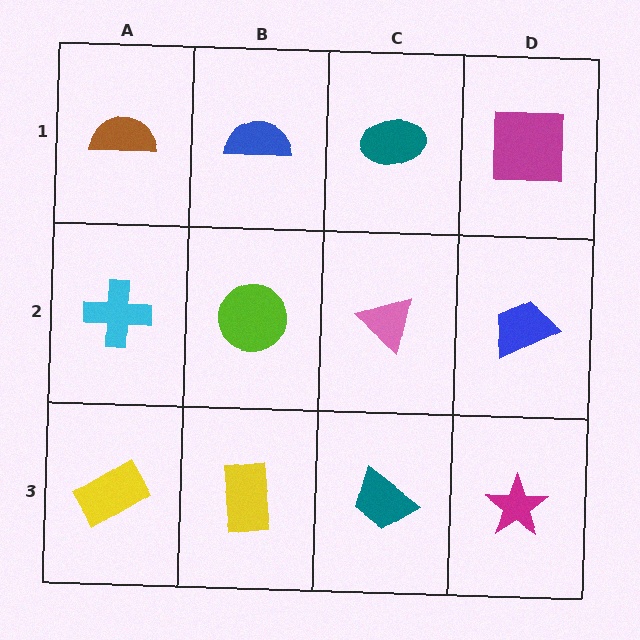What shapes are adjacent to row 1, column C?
A pink triangle (row 2, column C), a blue semicircle (row 1, column B), a magenta square (row 1, column D).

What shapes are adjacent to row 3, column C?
A pink triangle (row 2, column C), a yellow rectangle (row 3, column B), a magenta star (row 3, column D).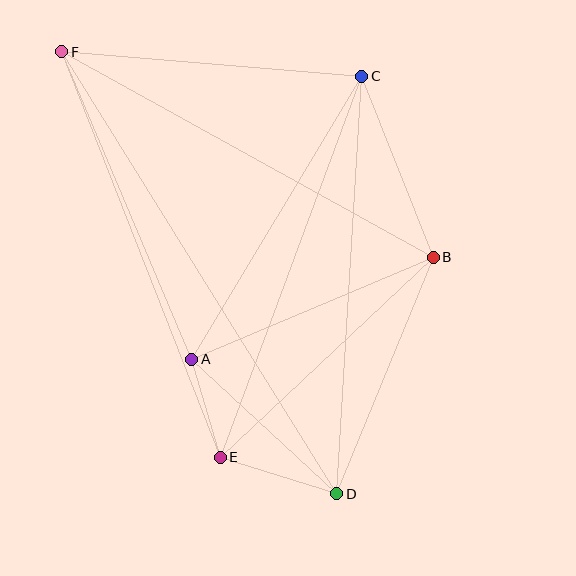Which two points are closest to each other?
Points A and E are closest to each other.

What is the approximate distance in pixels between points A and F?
The distance between A and F is approximately 334 pixels.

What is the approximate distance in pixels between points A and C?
The distance between A and C is approximately 330 pixels.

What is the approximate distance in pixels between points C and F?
The distance between C and F is approximately 301 pixels.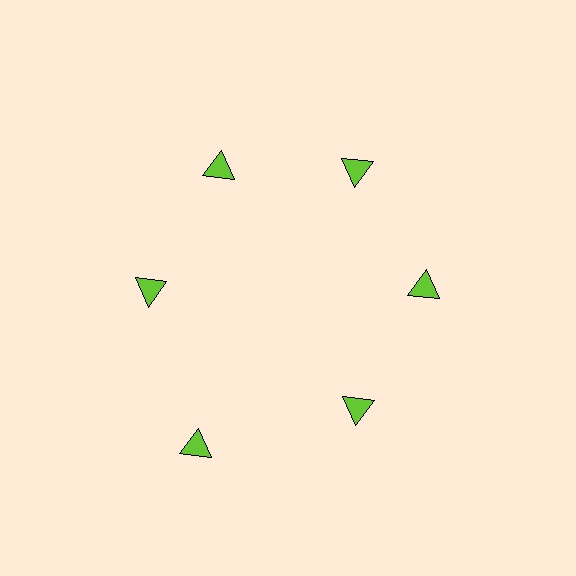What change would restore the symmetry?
The symmetry would be restored by moving it inward, back onto the ring so that all 6 triangles sit at equal angles and equal distance from the center.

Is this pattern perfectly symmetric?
No. The 6 lime triangles are arranged in a ring, but one element near the 7 o'clock position is pushed outward from the center, breaking the 6-fold rotational symmetry.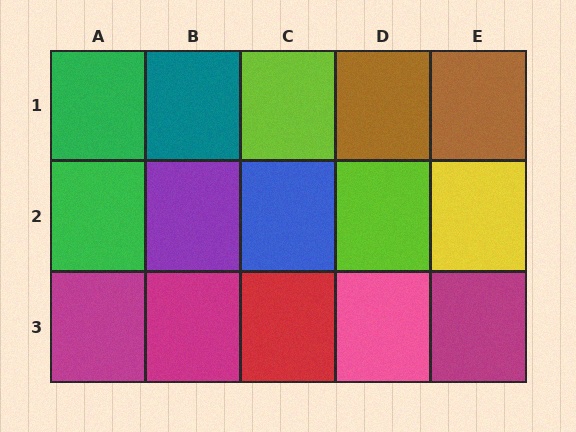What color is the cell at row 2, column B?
Purple.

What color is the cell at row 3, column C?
Red.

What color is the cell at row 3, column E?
Magenta.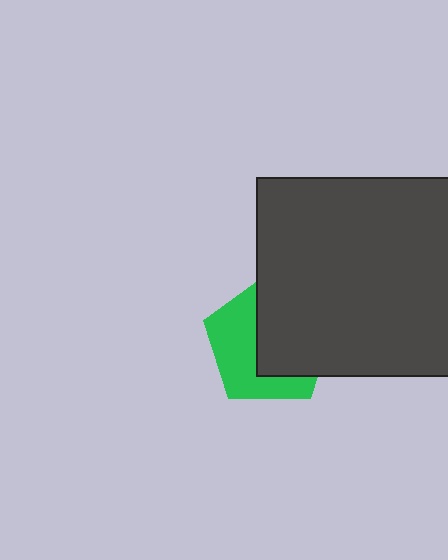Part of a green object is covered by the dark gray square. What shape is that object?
It is a pentagon.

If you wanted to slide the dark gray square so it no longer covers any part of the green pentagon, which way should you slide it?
Slide it right — that is the most direct way to separate the two shapes.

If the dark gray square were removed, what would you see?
You would see the complete green pentagon.